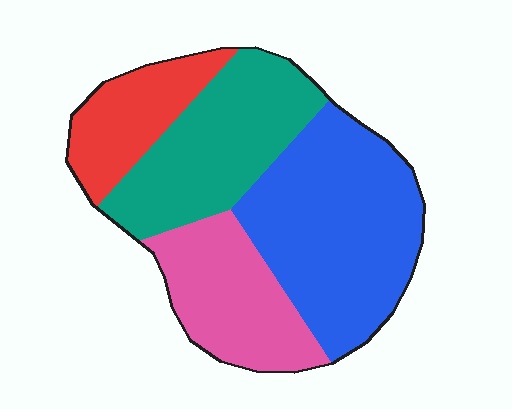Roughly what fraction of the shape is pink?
Pink covers around 20% of the shape.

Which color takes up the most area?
Blue, at roughly 40%.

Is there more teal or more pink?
Teal.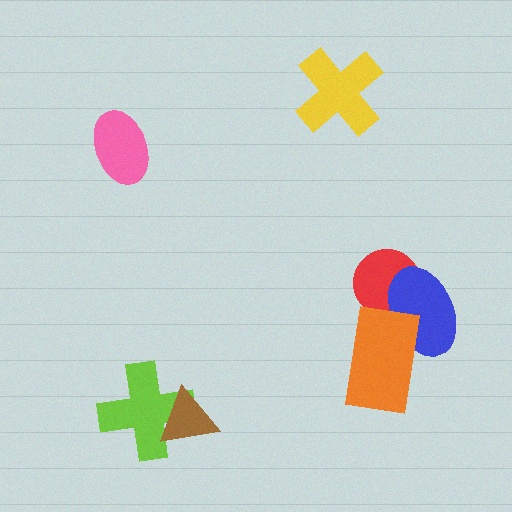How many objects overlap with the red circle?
1 object overlaps with the red circle.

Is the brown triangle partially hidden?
No, no other shape covers it.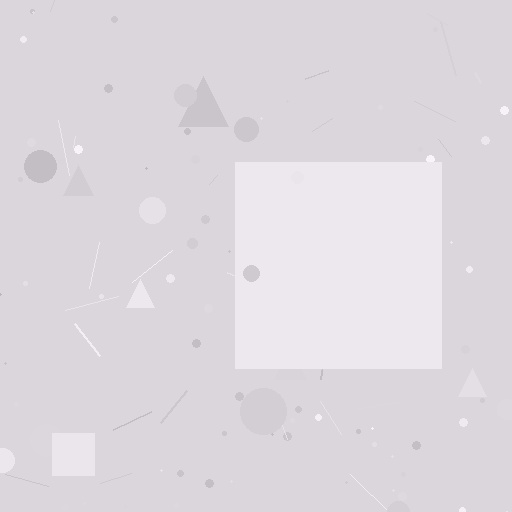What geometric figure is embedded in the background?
A square is embedded in the background.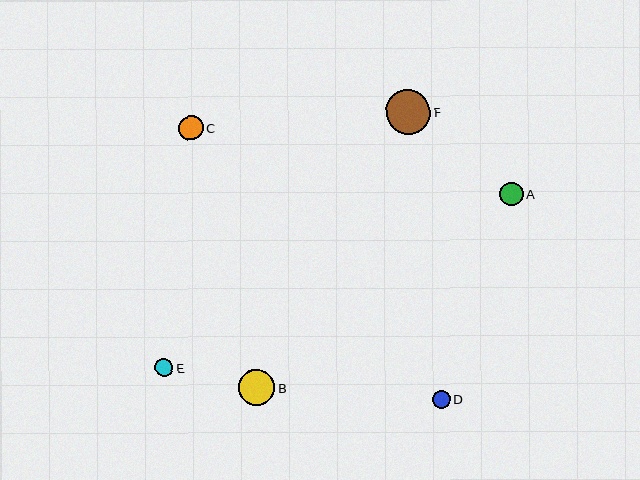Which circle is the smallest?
Circle E is the smallest with a size of approximately 18 pixels.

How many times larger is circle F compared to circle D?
Circle F is approximately 2.5 times the size of circle D.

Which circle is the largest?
Circle F is the largest with a size of approximately 45 pixels.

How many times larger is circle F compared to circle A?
Circle F is approximately 1.9 times the size of circle A.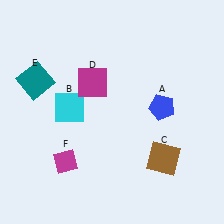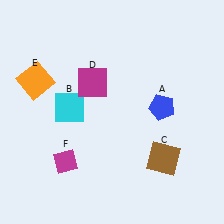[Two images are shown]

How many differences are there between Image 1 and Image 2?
There is 1 difference between the two images.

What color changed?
The square (E) changed from teal in Image 1 to orange in Image 2.